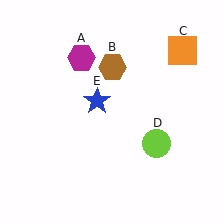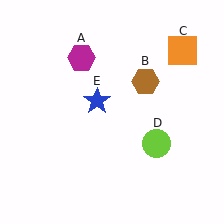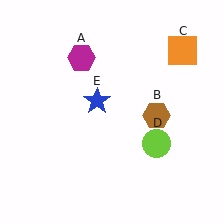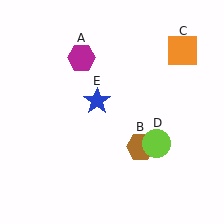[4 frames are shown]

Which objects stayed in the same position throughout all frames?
Magenta hexagon (object A) and orange square (object C) and lime circle (object D) and blue star (object E) remained stationary.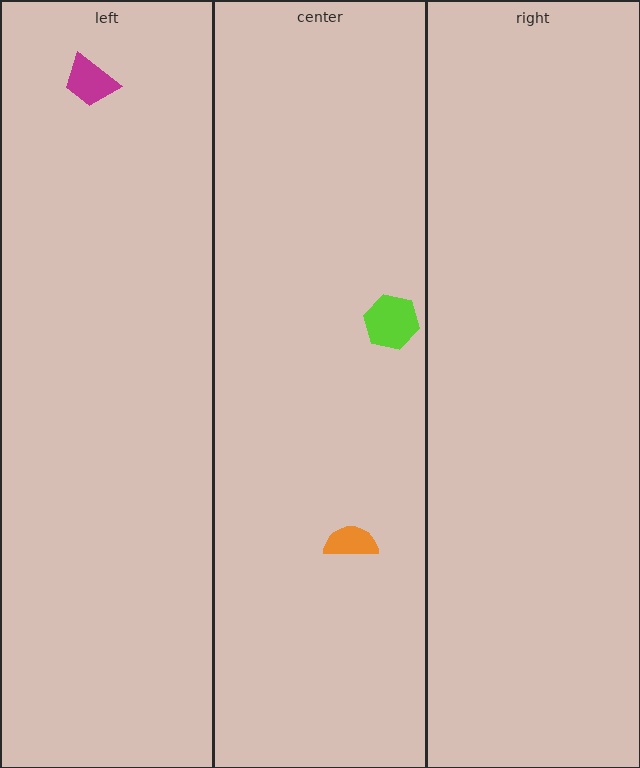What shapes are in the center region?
The lime hexagon, the orange semicircle.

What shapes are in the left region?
The magenta trapezoid.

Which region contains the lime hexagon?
The center region.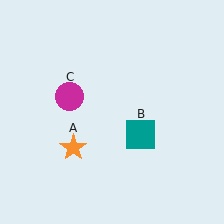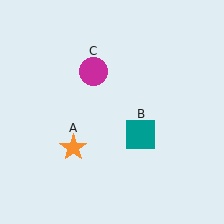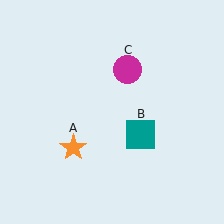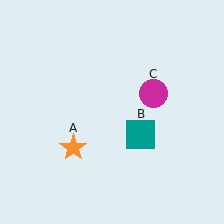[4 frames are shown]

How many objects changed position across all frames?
1 object changed position: magenta circle (object C).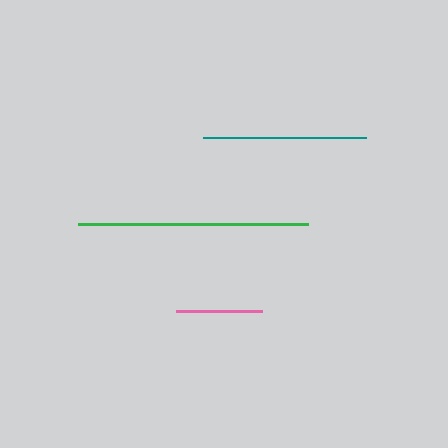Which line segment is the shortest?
The pink line is the shortest at approximately 86 pixels.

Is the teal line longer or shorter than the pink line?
The teal line is longer than the pink line.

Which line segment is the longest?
The green line is the longest at approximately 230 pixels.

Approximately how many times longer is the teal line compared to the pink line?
The teal line is approximately 1.9 times the length of the pink line.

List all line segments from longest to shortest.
From longest to shortest: green, teal, pink.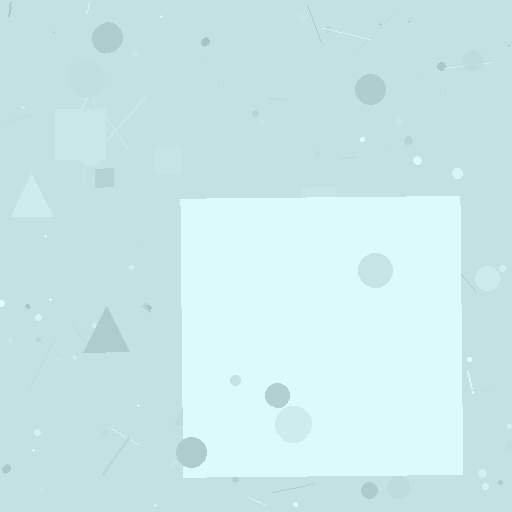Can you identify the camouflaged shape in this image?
The camouflaged shape is a square.